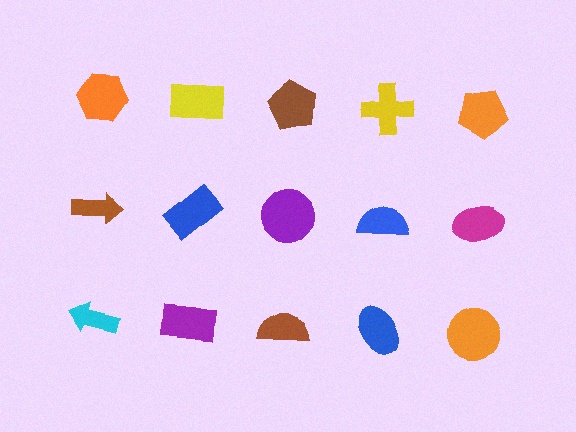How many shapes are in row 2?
5 shapes.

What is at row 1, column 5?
An orange pentagon.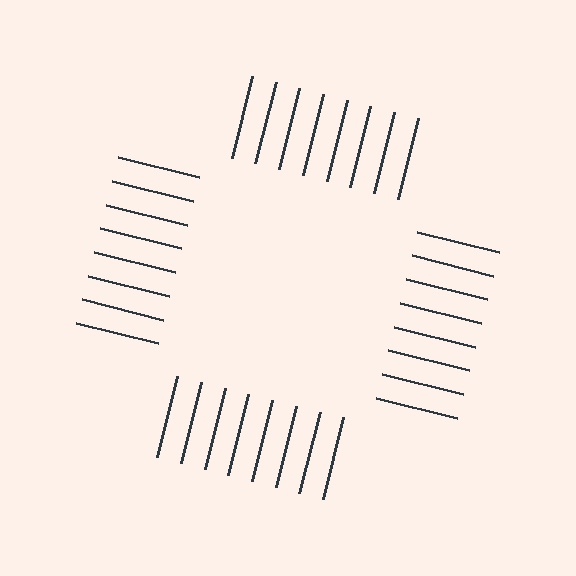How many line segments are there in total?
32 — 8 along each of the 4 edges.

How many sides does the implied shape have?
4 sides — the line-ends trace a square.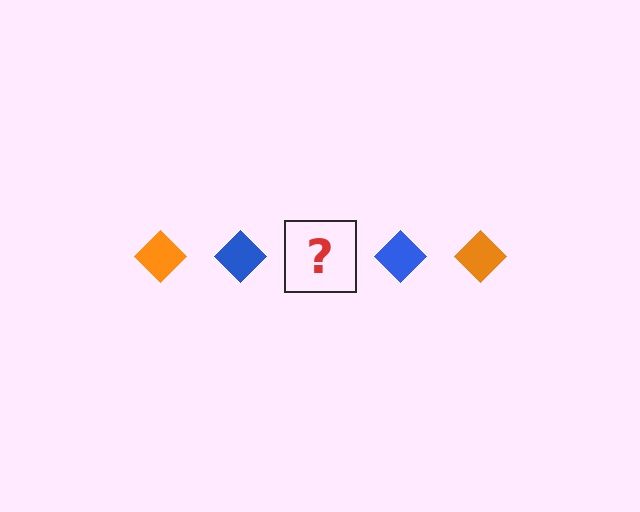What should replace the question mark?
The question mark should be replaced with an orange diamond.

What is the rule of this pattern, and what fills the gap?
The rule is that the pattern cycles through orange, blue diamonds. The gap should be filled with an orange diamond.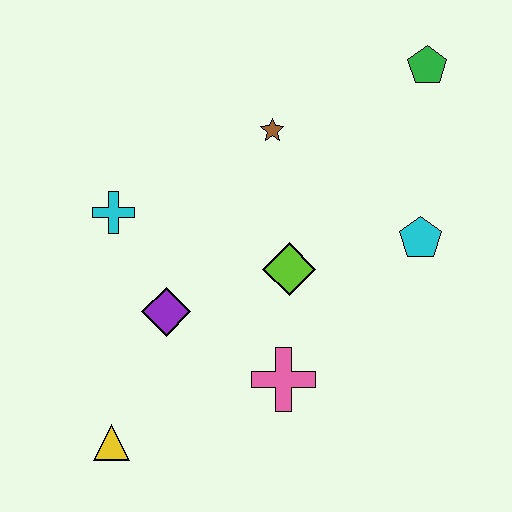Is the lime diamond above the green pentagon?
No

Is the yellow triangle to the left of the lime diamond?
Yes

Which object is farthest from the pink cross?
The green pentagon is farthest from the pink cross.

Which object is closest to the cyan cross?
The purple diamond is closest to the cyan cross.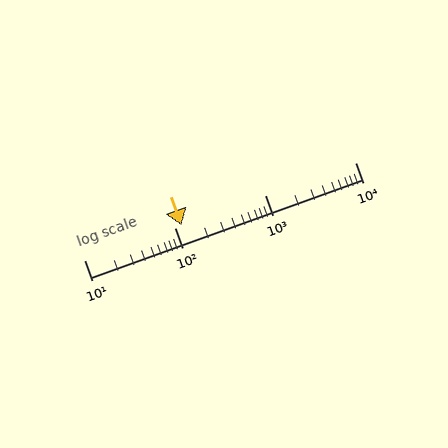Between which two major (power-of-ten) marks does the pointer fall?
The pointer is between 100 and 1000.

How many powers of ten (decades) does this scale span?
The scale spans 3 decades, from 10 to 10000.